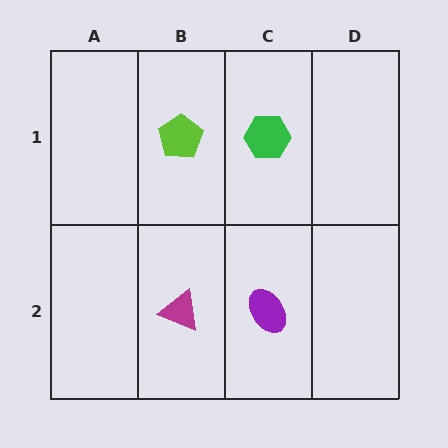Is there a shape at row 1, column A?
No, that cell is empty.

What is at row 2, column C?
A purple ellipse.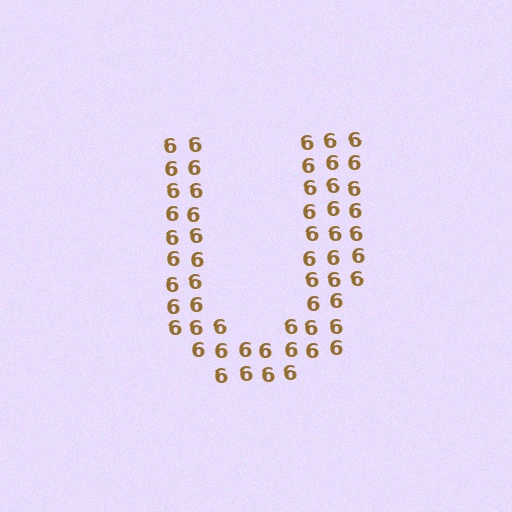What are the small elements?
The small elements are digit 6's.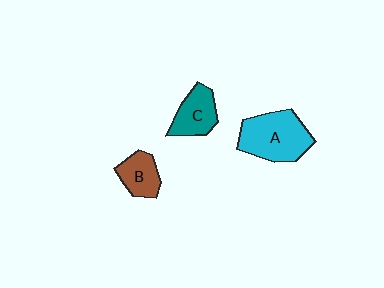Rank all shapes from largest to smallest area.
From largest to smallest: A (cyan), C (teal), B (brown).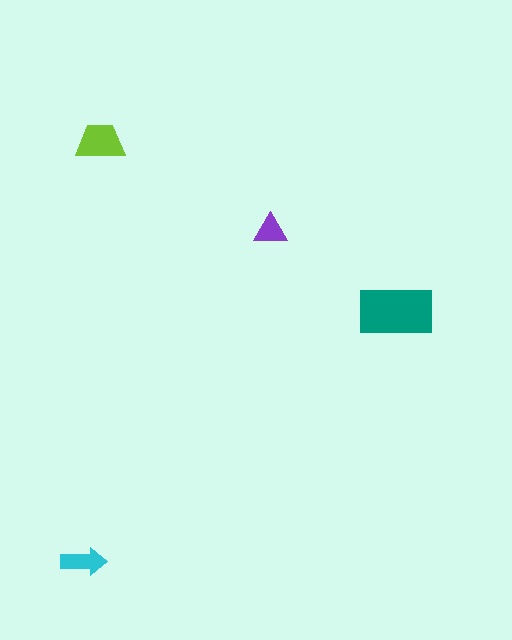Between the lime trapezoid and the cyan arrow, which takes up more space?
The lime trapezoid.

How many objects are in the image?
There are 4 objects in the image.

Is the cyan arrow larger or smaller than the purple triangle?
Larger.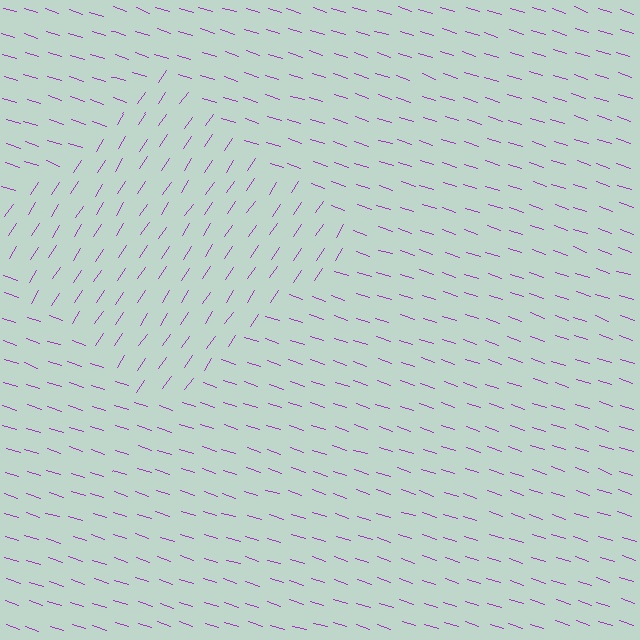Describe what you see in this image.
The image is filled with small purple line segments. A diamond region in the image has lines oriented differently from the surrounding lines, creating a visible texture boundary.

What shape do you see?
I see a diamond.